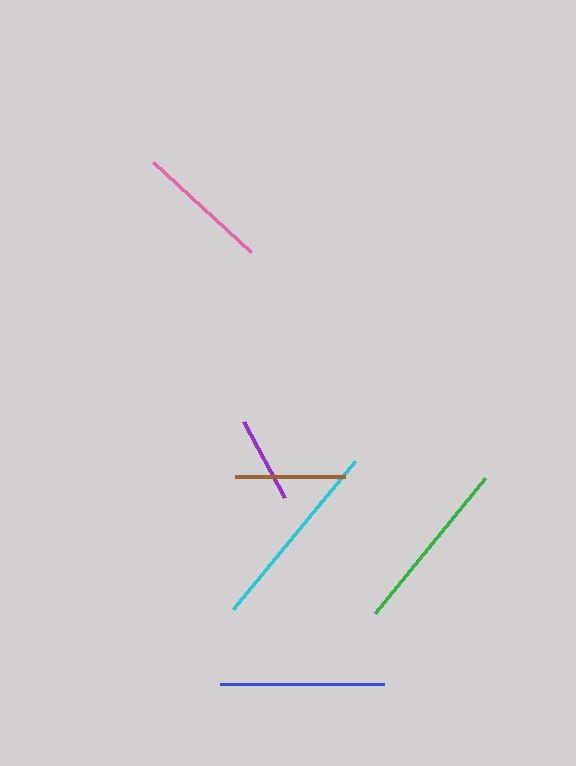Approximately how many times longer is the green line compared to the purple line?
The green line is approximately 2.0 times the length of the purple line.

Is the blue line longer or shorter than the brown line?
The blue line is longer than the brown line.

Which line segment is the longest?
The cyan line is the longest at approximately 192 pixels.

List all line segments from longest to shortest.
From longest to shortest: cyan, green, blue, pink, brown, purple.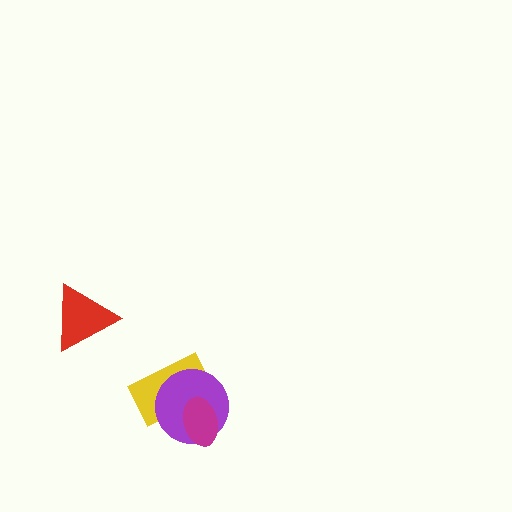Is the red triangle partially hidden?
No, no other shape covers it.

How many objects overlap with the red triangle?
0 objects overlap with the red triangle.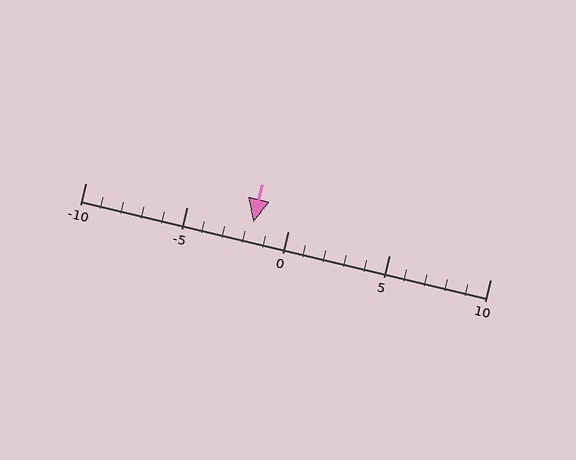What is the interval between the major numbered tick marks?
The major tick marks are spaced 5 units apart.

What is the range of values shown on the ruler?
The ruler shows values from -10 to 10.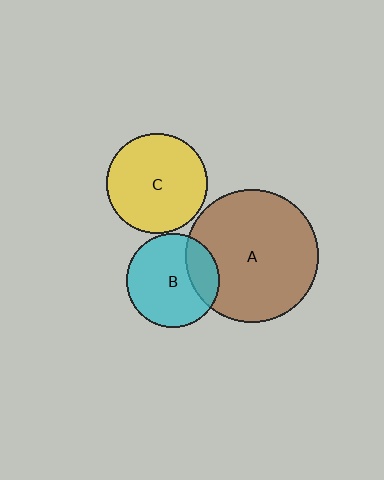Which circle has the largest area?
Circle A (brown).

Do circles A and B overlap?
Yes.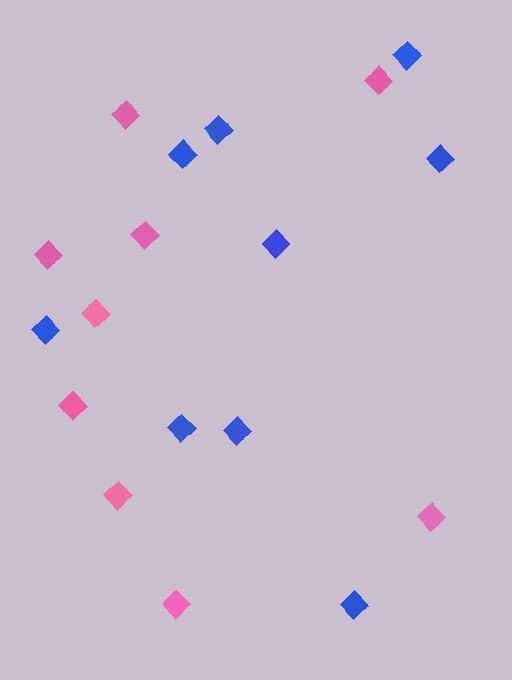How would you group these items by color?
There are 2 groups: one group of pink diamonds (9) and one group of blue diamonds (9).